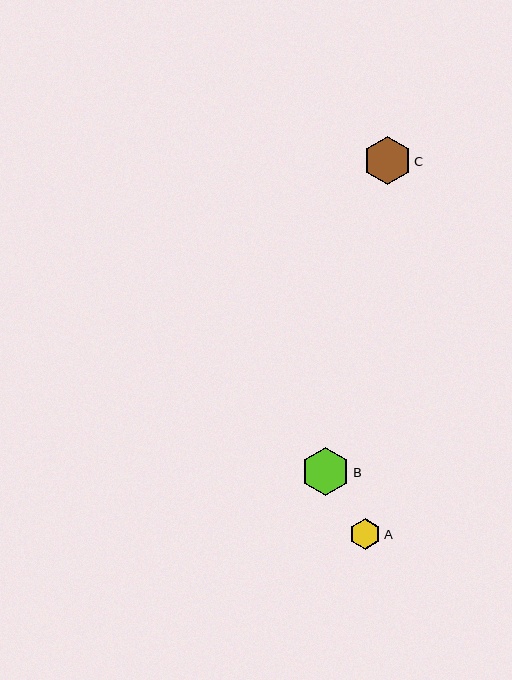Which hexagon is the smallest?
Hexagon A is the smallest with a size of approximately 31 pixels.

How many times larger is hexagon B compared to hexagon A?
Hexagon B is approximately 1.6 times the size of hexagon A.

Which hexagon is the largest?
Hexagon C is the largest with a size of approximately 48 pixels.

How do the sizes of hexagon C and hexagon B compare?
Hexagon C and hexagon B are approximately the same size.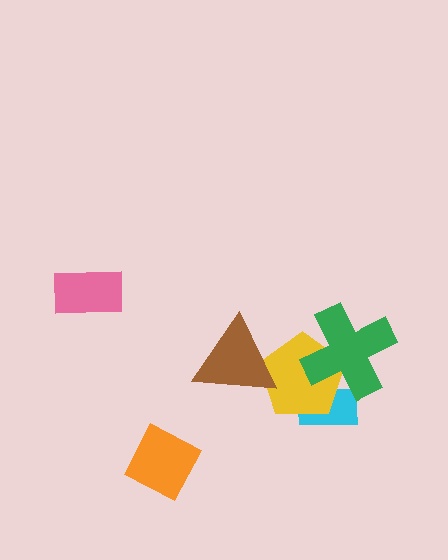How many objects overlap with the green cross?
2 objects overlap with the green cross.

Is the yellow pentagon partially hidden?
Yes, it is partially covered by another shape.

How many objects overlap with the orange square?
0 objects overlap with the orange square.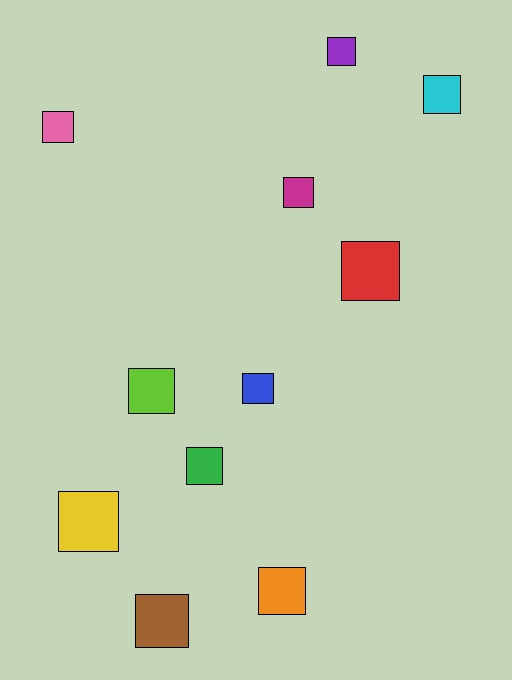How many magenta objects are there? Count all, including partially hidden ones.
There is 1 magenta object.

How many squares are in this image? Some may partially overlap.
There are 11 squares.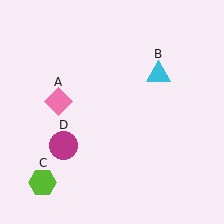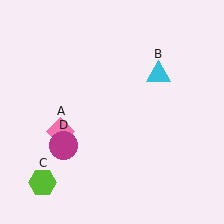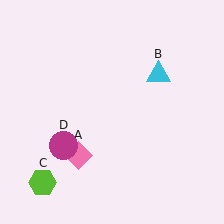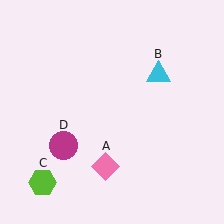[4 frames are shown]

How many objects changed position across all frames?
1 object changed position: pink diamond (object A).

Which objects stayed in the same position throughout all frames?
Cyan triangle (object B) and lime hexagon (object C) and magenta circle (object D) remained stationary.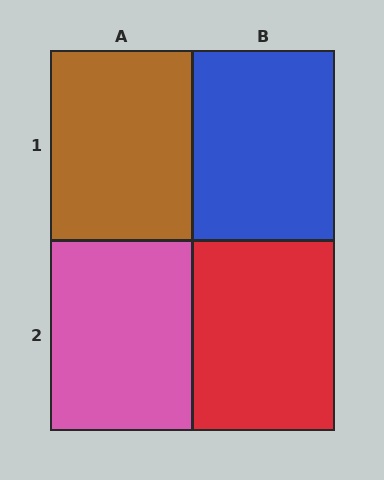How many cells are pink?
1 cell is pink.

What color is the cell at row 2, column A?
Pink.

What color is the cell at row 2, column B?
Red.